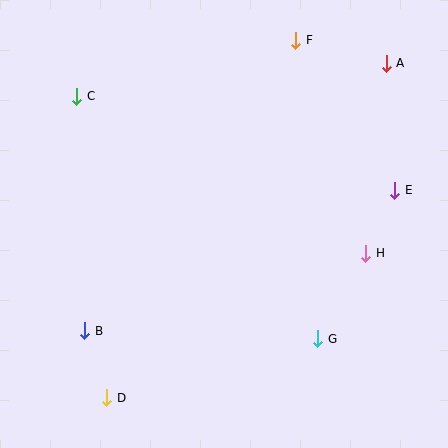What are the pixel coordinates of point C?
Point C is at (77, 96).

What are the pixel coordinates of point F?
Point F is at (296, 40).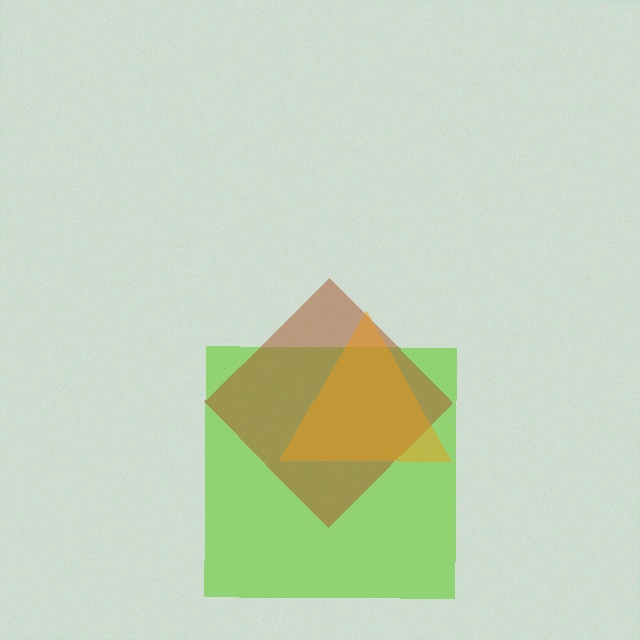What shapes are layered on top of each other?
The layered shapes are: a lime square, a brown diamond, an orange triangle.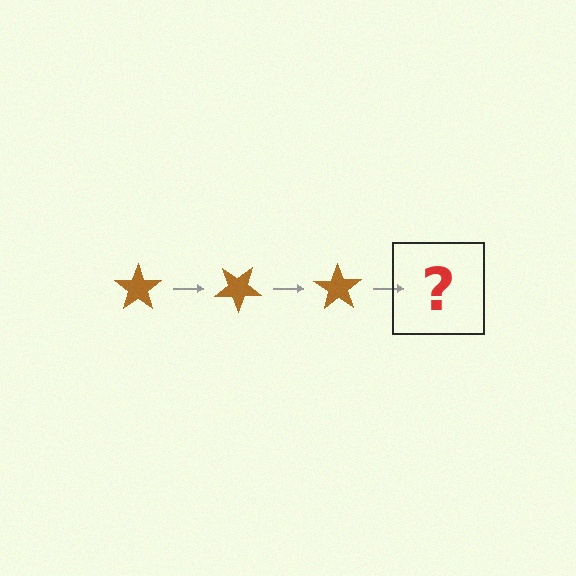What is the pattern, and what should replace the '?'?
The pattern is that the star rotates 35 degrees each step. The '?' should be a brown star rotated 105 degrees.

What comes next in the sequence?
The next element should be a brown star rotated 105 degrees.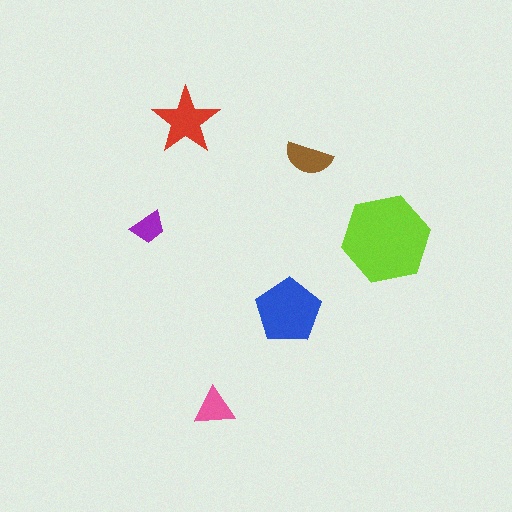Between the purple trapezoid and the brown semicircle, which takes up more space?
The brown semicircle.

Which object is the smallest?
The purple trapezoid.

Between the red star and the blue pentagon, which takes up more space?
The blue pentagon.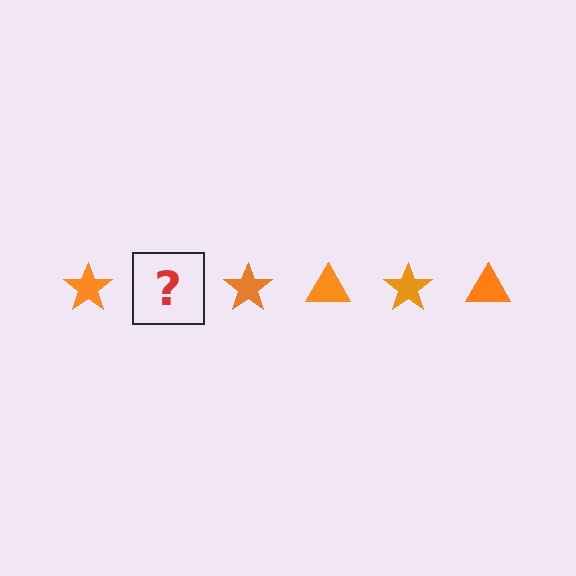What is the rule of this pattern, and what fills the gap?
The rule is that the pattern cycles through star, triangle shapes in orange. The gap should be filled with an orange triangle.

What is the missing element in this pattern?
The missing element is an orange triangle.